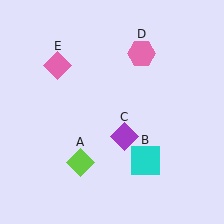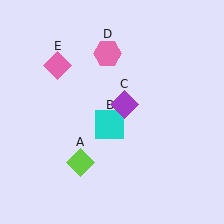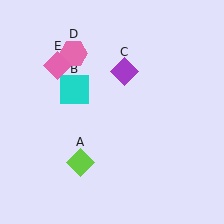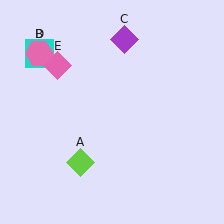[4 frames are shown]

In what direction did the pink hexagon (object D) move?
The pink hexagon (object D) moved left.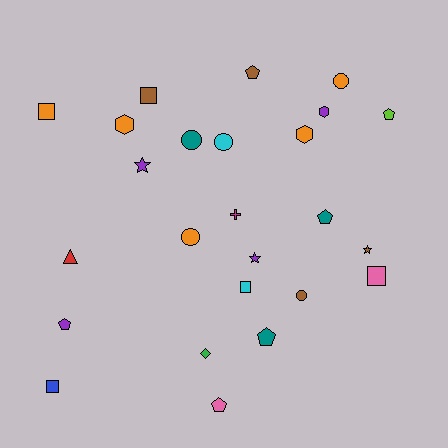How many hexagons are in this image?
There are 3 hexagons.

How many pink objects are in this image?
There are 2 pink objects.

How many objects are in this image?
There are 25 objects.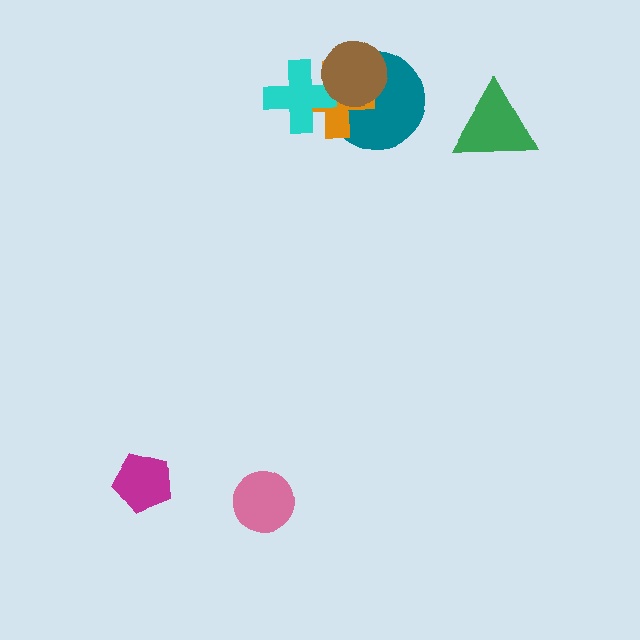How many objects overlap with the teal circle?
3 objects overlap with the teal circle.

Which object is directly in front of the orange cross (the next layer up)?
The cyan cross is directly in front of the orange cross.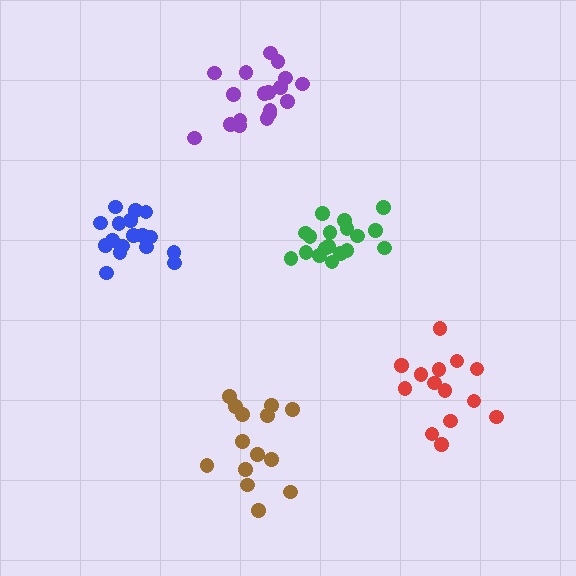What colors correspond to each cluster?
The clusters are colored: blue, red, brown, purple, green.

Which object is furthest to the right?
The red cluster is rightmost.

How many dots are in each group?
Group 1: 17 dots, Group 2: 14 dots, Group 3: 14 dots, Group 4: 18 dots, Group 5: 18 dots (81 total).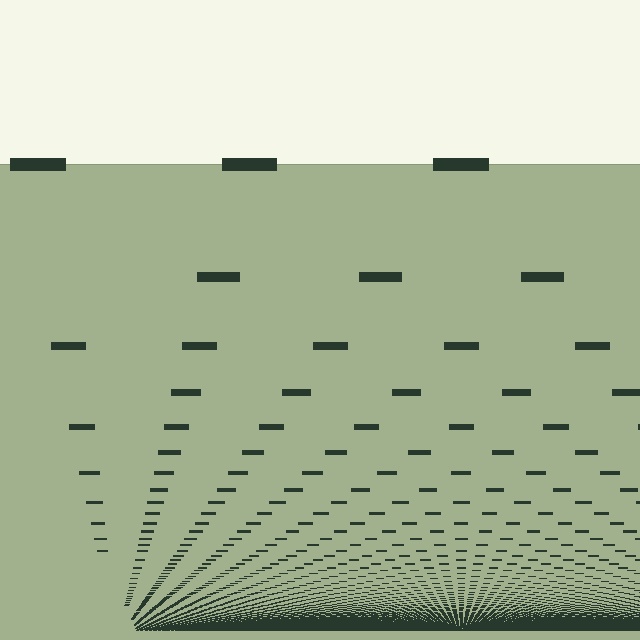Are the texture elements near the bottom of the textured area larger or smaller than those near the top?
Smaller. The gradient is inverted — elements near the bottom are smaller and denser.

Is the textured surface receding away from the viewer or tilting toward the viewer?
The surface appears to tilt toward the viewer. Texture elements get larger and sparser toward the top.